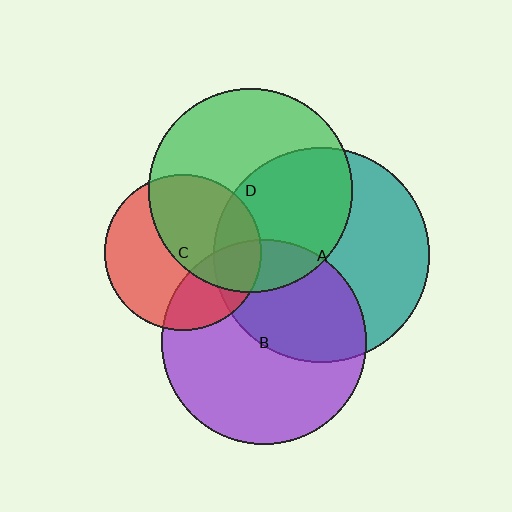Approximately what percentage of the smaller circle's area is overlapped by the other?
Approximately 20%.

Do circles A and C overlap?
Yes.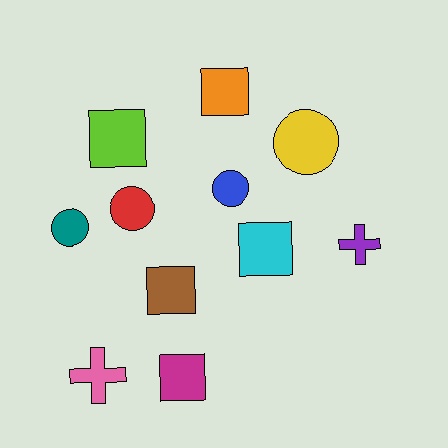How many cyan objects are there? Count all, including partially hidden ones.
There is 1 cyan object.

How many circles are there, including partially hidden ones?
There are 4 circles.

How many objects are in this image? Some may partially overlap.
There are 11 objects.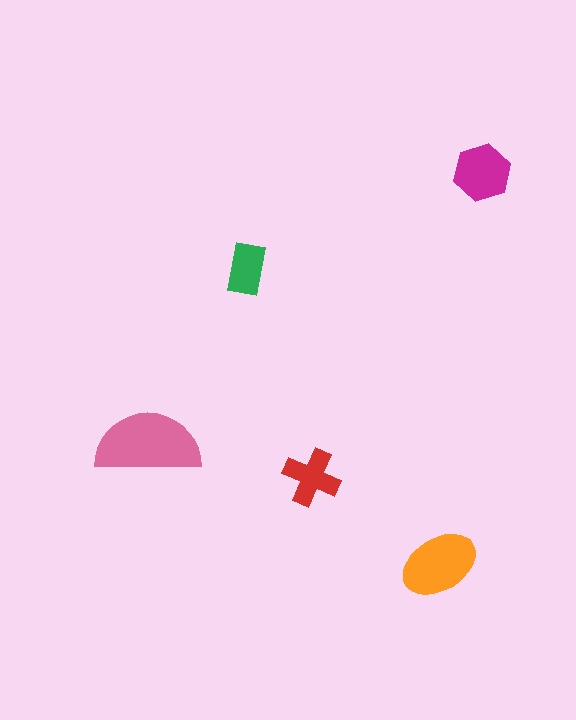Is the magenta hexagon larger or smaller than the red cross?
Larger.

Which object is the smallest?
The green rectangle.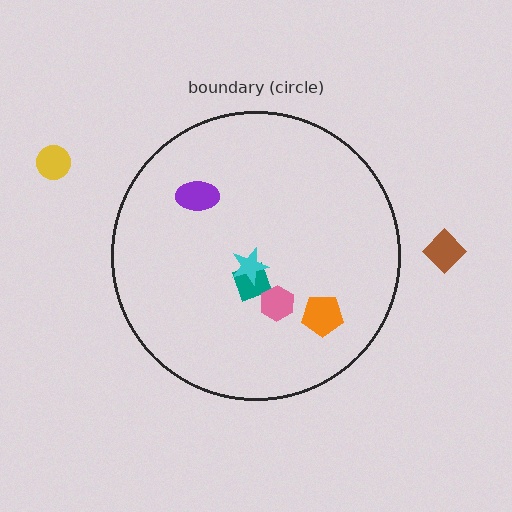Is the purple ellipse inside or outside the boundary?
Inside.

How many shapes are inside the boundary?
5 inside, 2 outside.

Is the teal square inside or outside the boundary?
Inside.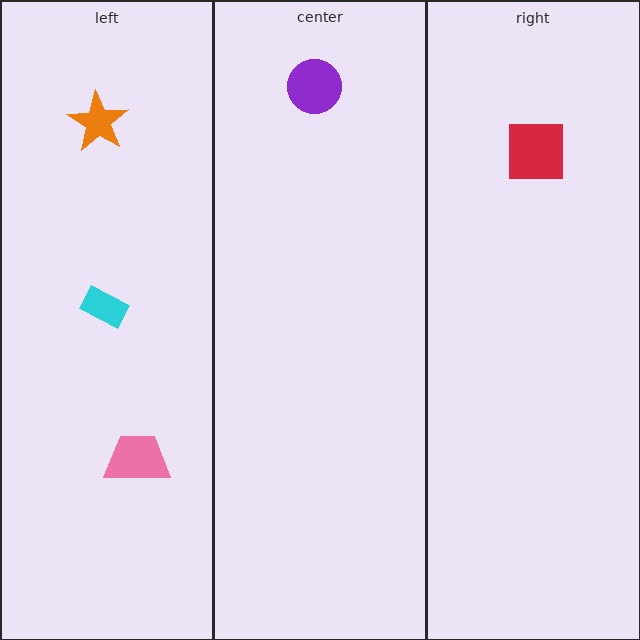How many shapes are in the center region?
1.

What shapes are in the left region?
The pink trapezoid, the cyan rectangle, the orange star.